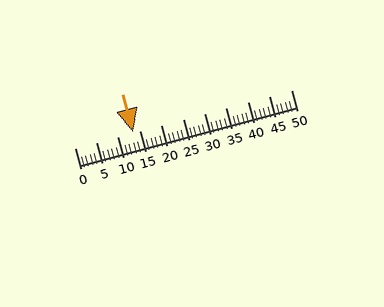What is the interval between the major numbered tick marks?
The major tick marks are spaced 5 units apart.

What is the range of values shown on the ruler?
The ruler shows values from 0 to 50.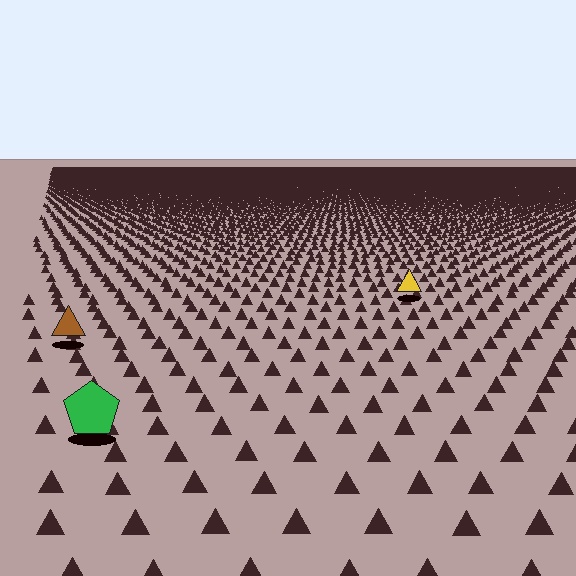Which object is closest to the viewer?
The green pentagon is closest. The texture marks near it are larger and more spread out.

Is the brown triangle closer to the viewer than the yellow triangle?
Yes. The brown triangle is closer — you can tell from the texture gradient: the ground texture is coarser near it.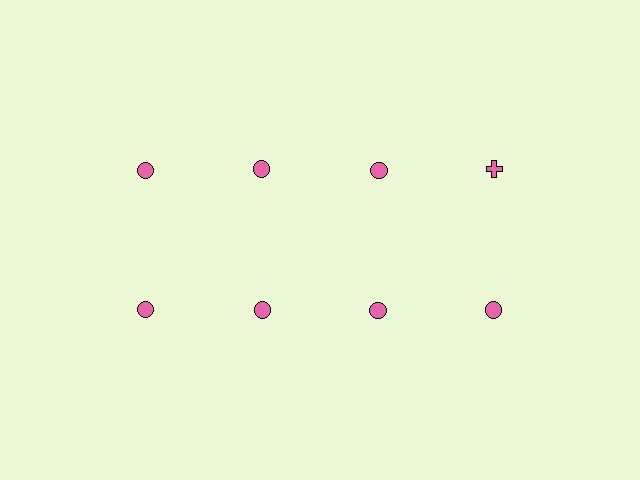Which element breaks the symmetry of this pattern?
The pink cross in the top row, second from right column breaks the symmetry. All other shapes are pink circles.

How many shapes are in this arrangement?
There are 8 shapes arranged in a grid pattern.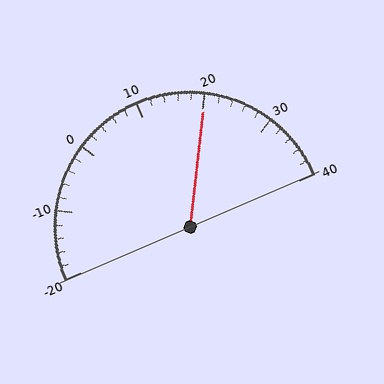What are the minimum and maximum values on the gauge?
The gauge ranges from -20 to 40.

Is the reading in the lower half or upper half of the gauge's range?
The reading is in the upper half of the range (-20 to 40).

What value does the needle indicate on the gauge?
The needle indicates approximately 20.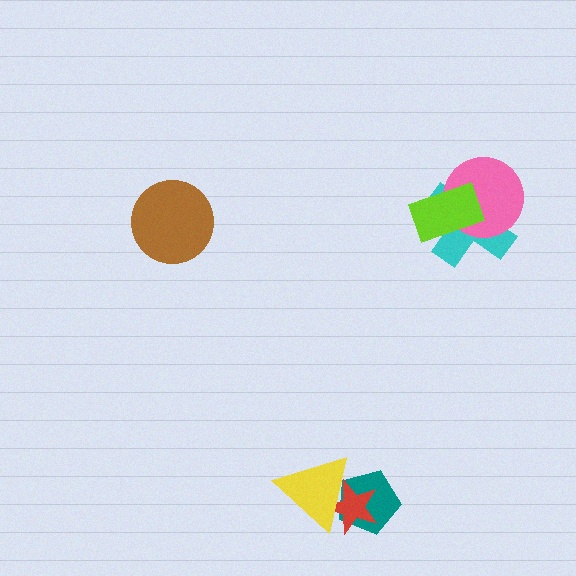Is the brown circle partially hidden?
No, no other shape covers it.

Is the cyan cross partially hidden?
Yes, it is partially covered by another shape.